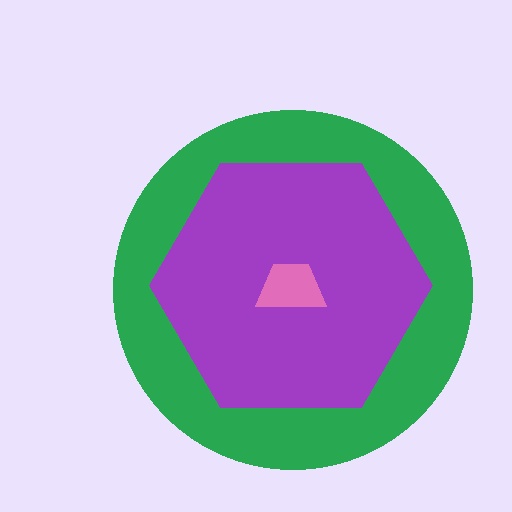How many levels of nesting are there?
3.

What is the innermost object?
The pink trapezoid.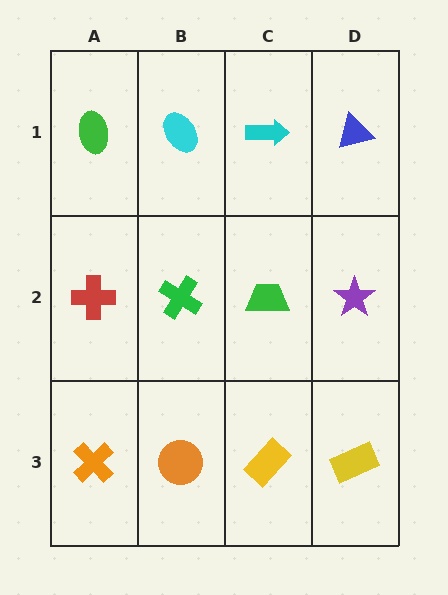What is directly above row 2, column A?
A green ellipse.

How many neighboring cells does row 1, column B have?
3.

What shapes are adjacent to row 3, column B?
A green cross (row 2, column B), an orange cross (row 3, column A), a yellow rectangle (row 3, column C).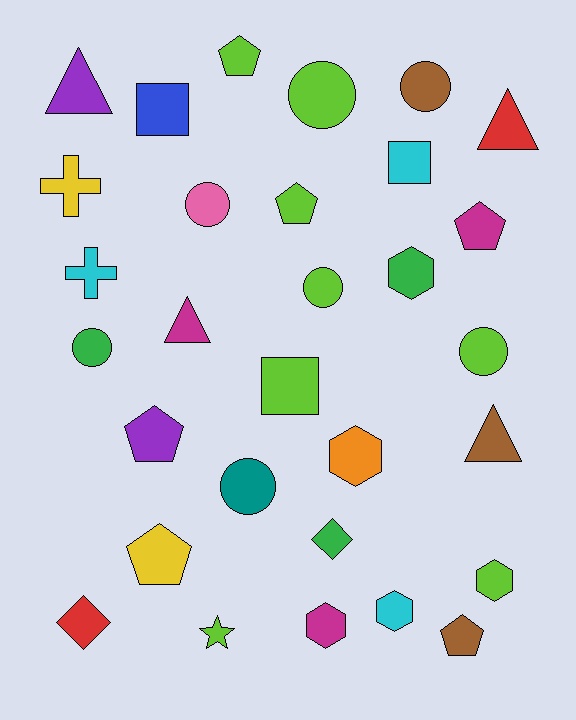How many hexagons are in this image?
There are 5 hexagons.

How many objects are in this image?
There are 30 objects.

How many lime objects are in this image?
There are 8 lime objects.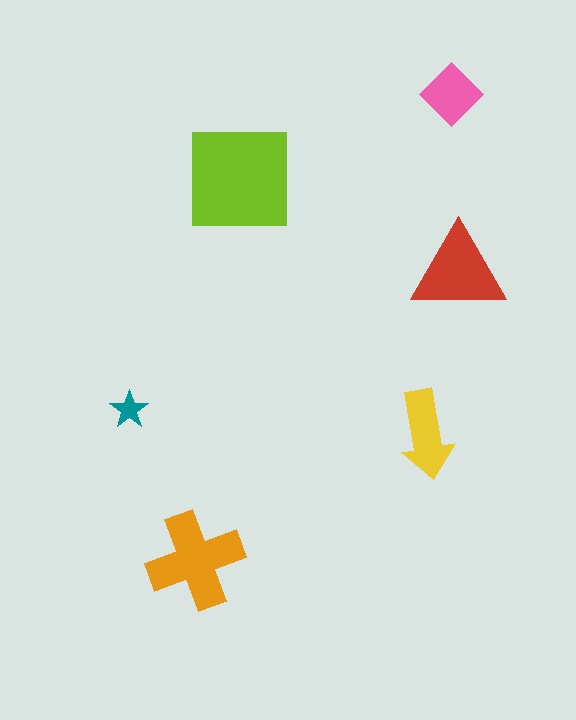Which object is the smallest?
The teal star.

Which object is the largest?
The lime square.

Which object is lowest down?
The orange cross is bottommost.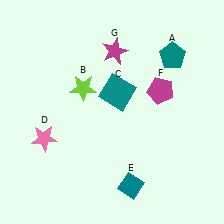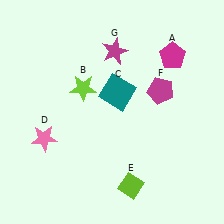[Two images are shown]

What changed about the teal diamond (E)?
In Image 1, E is teal. In Image 2, it changed to lime.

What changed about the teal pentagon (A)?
In Image 1, A is teal. In Image 2, it changed to magenta.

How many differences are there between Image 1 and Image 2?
There are 2 differences between the two images.